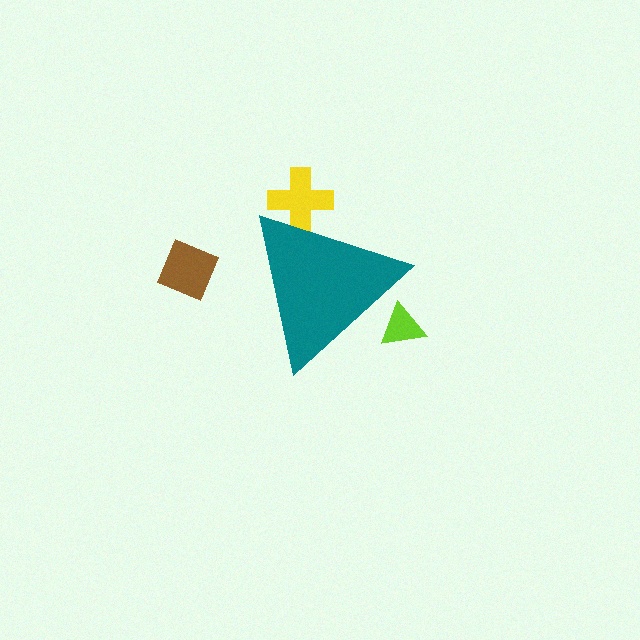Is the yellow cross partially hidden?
Yes, the yellow cross is partially hidden behind the teal triangle.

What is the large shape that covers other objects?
A teal triangle.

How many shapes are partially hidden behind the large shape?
2 shapes are partially hidden.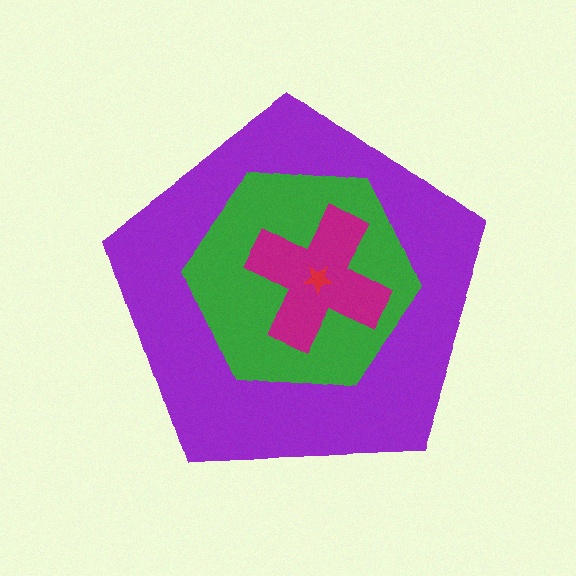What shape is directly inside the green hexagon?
The magenta cross.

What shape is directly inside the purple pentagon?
The green hexagon.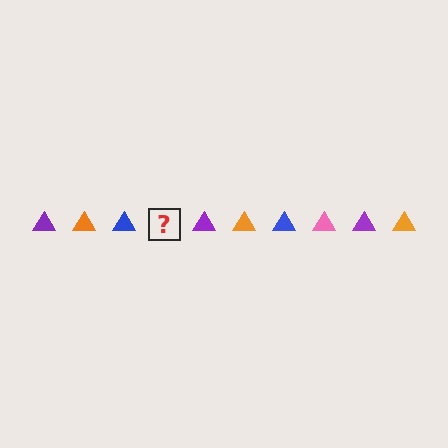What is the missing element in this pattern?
The missing element is a pink triangle.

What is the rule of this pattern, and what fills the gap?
The rule is that the pattern cycles through purple, orange, blue, pink triangles. The gap should be filled with a pink triangle.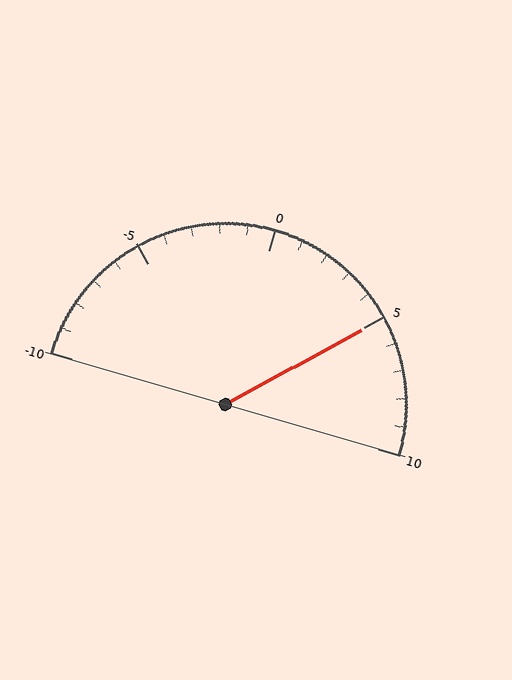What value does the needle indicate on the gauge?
The needle indicates approximately 5.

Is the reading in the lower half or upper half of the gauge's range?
The reading is in the upper half of the range (-10 to 10).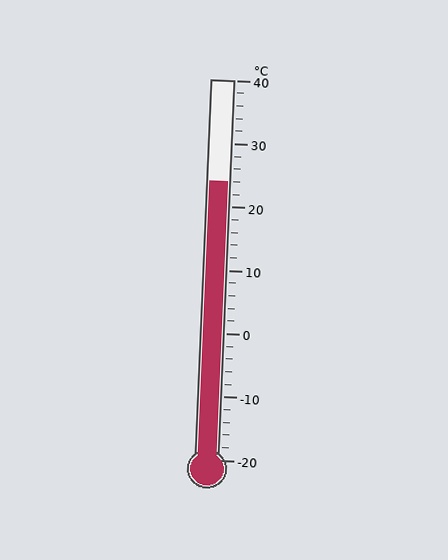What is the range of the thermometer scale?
The thermometer scale ranges from -20°C to 40°C.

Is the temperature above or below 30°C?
The temperature is below 30°C.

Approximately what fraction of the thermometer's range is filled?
The thermometer is filled to approximately 75% of its range.